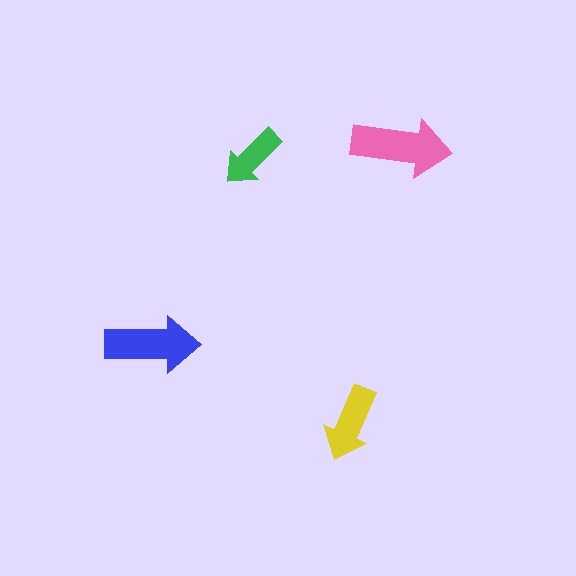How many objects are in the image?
There are 4 objects in the image.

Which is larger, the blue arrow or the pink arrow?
The pink one.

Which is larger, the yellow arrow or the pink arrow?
The pink one.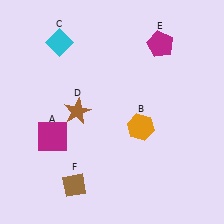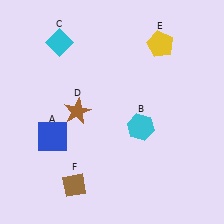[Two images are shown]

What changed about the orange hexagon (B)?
In Image 1, B is orange. In Image 2, it changed to cyan.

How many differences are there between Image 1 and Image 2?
There are 3 differences between the two images.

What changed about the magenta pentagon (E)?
In Image 1, E is magenta. In Image 2, it changed to yellow.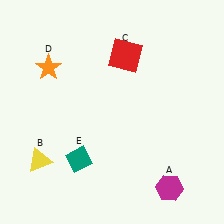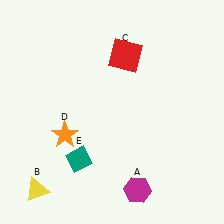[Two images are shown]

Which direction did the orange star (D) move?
The orange star (D) moved down.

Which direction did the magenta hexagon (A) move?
The magenta hexagon (A) moved left.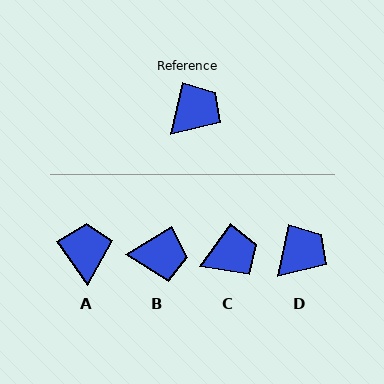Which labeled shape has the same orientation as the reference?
D.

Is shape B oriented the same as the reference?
No, it is off by about 46 degrees.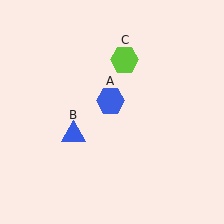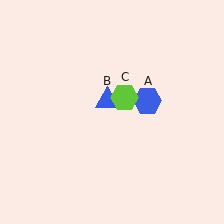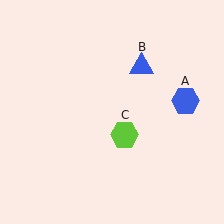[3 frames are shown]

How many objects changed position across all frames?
3 objects changed position: blue hexagon (object A), blue triangle (object B), lime hexagon (object C).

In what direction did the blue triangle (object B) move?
The blue triangle (object B) moved up and to the right.